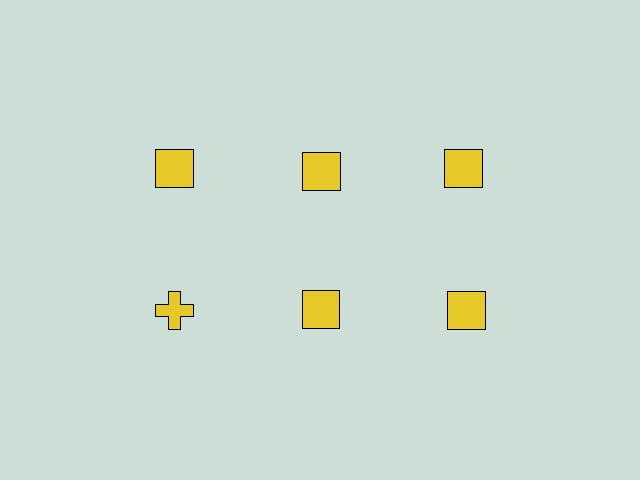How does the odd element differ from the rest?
It has a different shape: cross instead of square.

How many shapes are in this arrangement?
There are 6 shapes arranged in a grid pattern.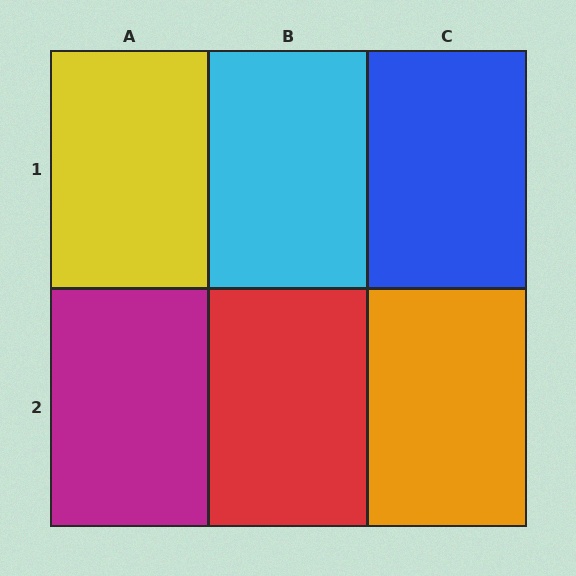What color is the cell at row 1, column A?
Yellow.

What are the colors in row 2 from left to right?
Magenta, red, orange.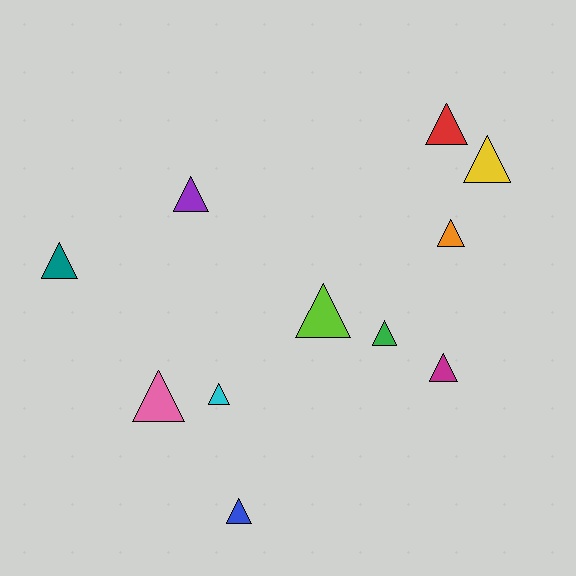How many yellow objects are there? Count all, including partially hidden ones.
There is 1 yellow object.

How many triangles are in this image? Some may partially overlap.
There are 11 triangles.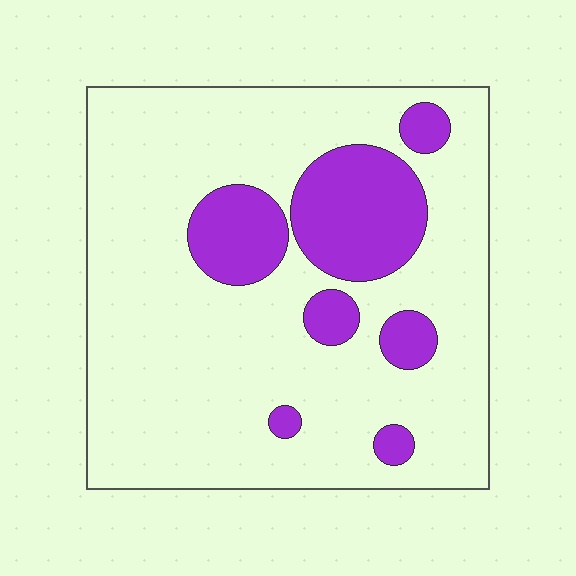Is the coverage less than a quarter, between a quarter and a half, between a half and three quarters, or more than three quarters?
Less than a quarter.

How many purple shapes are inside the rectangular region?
7.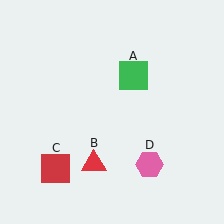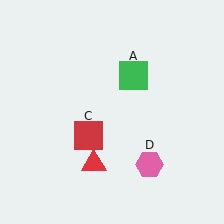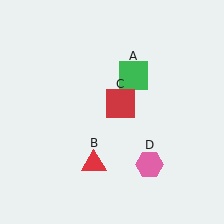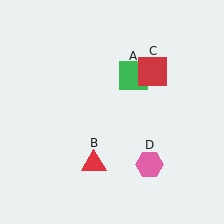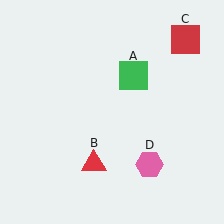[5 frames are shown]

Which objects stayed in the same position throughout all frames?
Green square (object A) and red triangle (object B) and pink hexagon (object D) remained stationary.